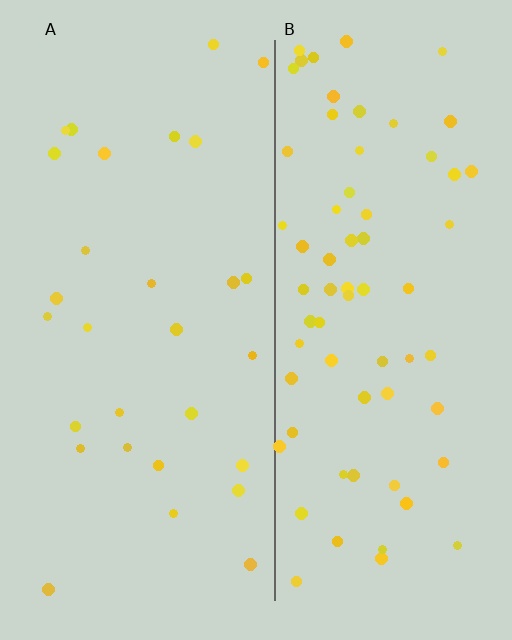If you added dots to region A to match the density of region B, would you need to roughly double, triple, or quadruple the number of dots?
Approximately double.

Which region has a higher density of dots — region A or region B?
B (the right).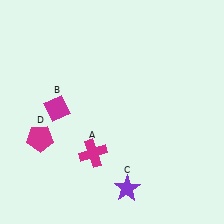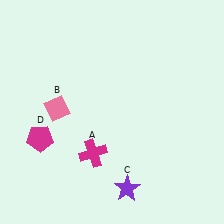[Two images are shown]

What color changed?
The diamond (B) changed from magenta in Image 1 to pink in Image 2.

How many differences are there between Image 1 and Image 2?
There is 1 difference between the two images.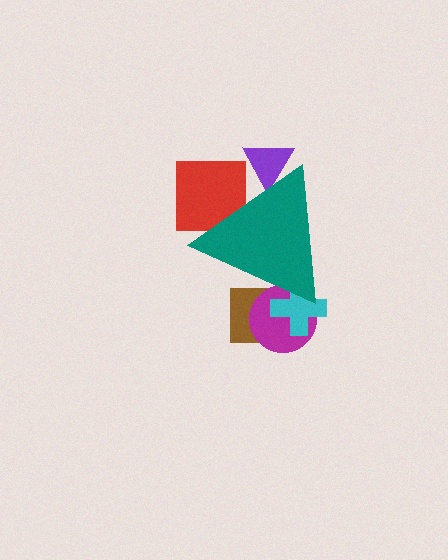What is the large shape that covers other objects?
A teal triangle.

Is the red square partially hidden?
Yes, the red square is partially hidden behind the teal triangle.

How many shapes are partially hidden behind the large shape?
5 shapes are partially hidden.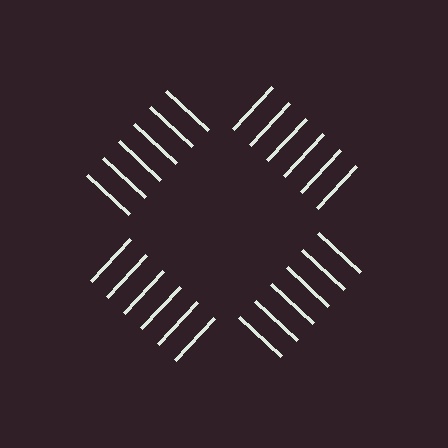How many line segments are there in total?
24 — 6 along each of the 4 edges.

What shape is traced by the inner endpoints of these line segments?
An illusory square — the line segments terminate on its edges but no continuous stroke is drawn.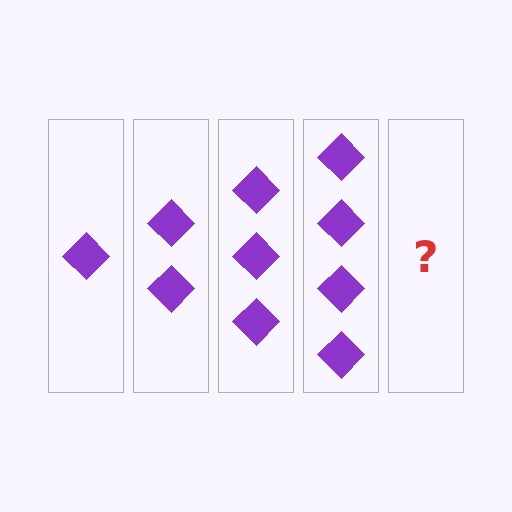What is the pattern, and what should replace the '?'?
The pattern is that each step adds one more diamond. The '?' should be 5 diamonds.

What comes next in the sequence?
The next element should be 5 diamonds.